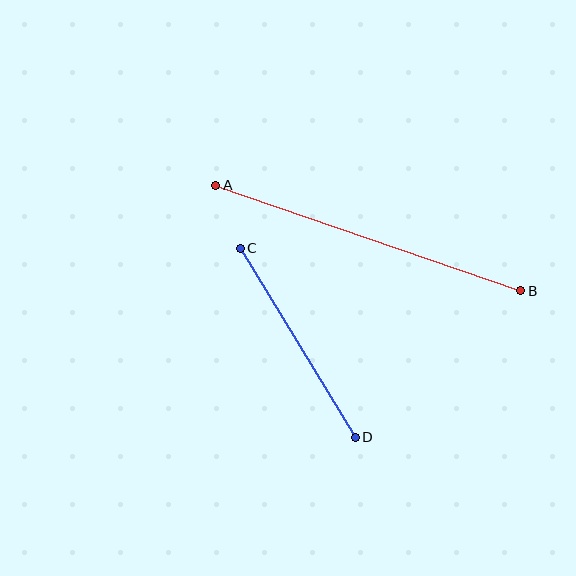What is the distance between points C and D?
The distance is approximately 221 pixels.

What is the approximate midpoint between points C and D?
The midpoint is at approximately (298, 343) pixels.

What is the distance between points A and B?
The distance is approximately 323 pixels.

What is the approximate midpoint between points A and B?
The midpoint is at approximately (368, 238) pixels.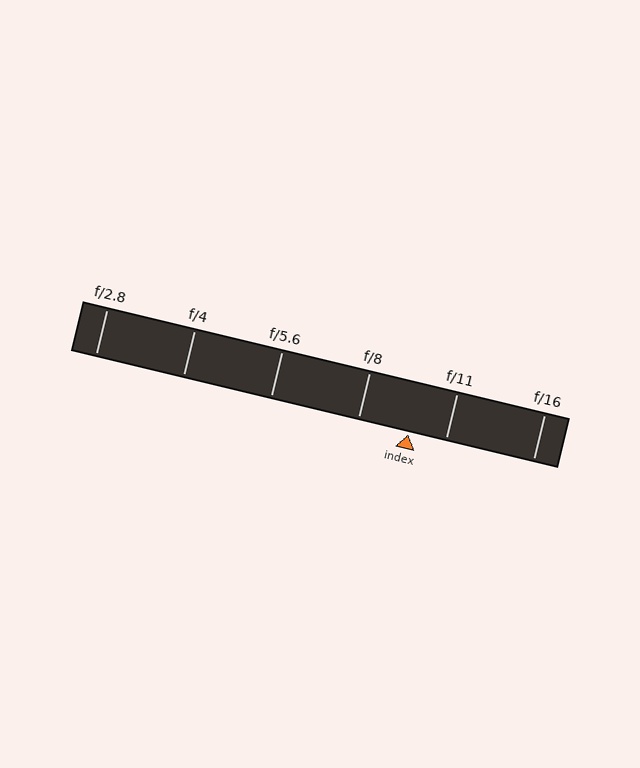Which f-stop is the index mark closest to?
The index mark is closest to f/11.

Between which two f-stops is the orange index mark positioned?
The index mark is between f/8 and f/11.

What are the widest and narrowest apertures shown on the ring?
The widest aperture shown is f/2.8 and the narrowest is f/16.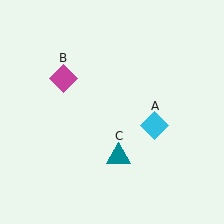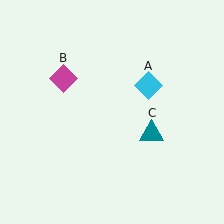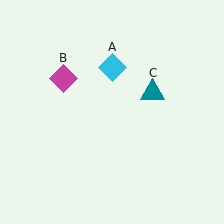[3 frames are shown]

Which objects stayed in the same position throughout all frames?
Magenta diamond (object B) remained stationary.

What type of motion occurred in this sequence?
The cyan diamond (object A), teal triangle (object C) rotated counterclockwise around the center of the scene.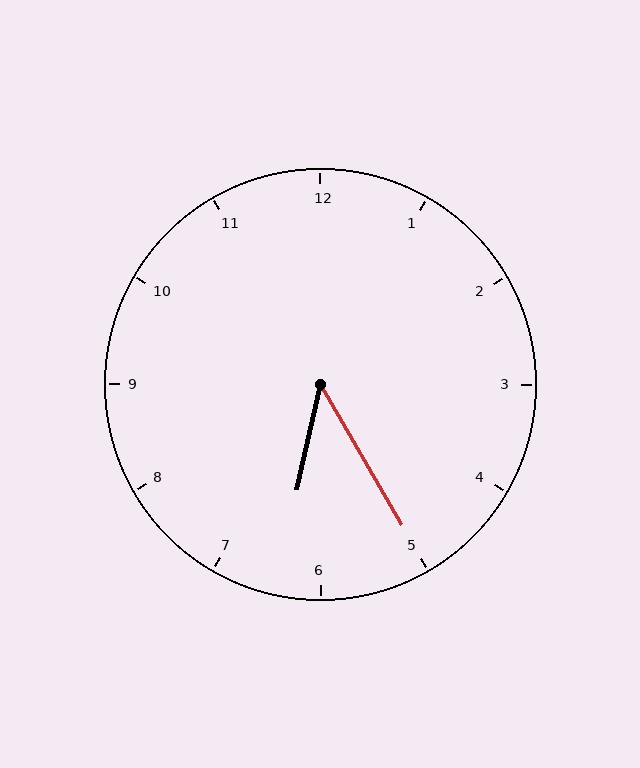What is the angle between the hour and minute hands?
Approximately 42 degrees.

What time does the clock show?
6:25.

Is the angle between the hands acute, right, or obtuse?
It is acute.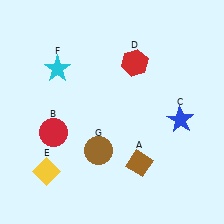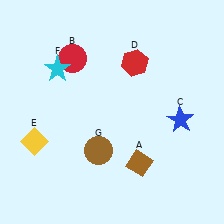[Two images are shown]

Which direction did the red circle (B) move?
The red circle (B) moved up.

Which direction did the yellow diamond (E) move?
The yellow diamond (E) moved up.